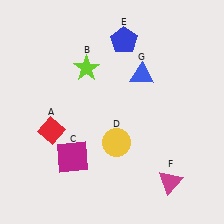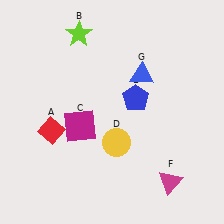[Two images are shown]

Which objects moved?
The objects that moved are: the lime star (B), the magenta square (C), the blue pentagon (E).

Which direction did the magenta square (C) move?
The magenta square (C) moved up.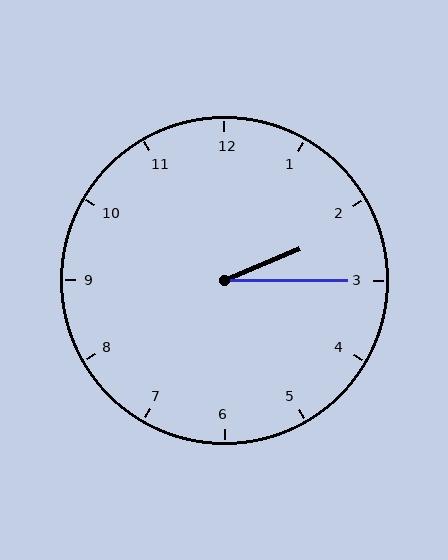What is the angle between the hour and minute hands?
Approximately 22 degrees.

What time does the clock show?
2:15.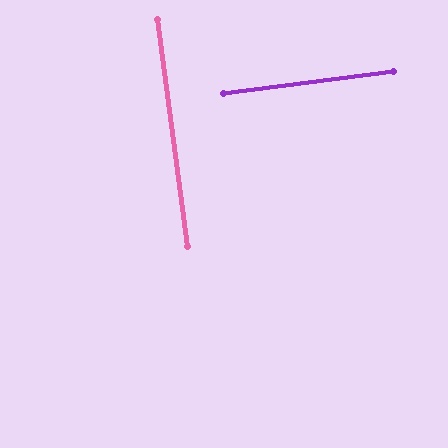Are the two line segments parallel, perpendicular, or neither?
Perpendicular — they meet at approximately 90°.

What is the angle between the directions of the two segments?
Approximately 90 degrees.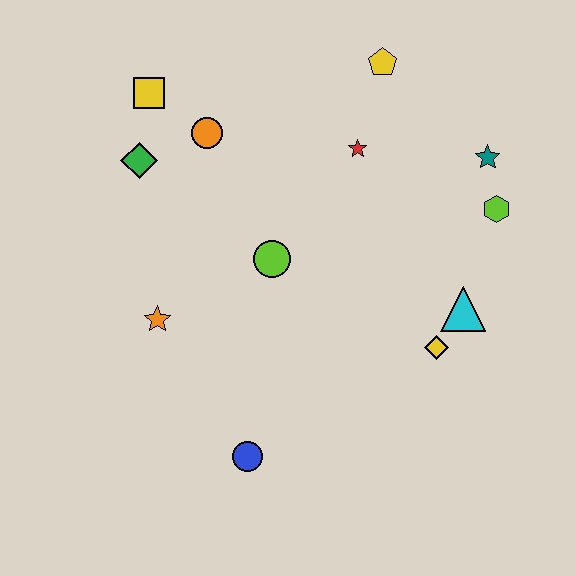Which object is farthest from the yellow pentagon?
The blue circle is farthest from the yellow pentagon.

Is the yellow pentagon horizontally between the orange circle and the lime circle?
No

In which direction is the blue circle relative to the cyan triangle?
The blue circle is to the left of the cyan triangle.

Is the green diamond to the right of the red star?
No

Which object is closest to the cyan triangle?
The yellow diamond is closest to the cyan triangle.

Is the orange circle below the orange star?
No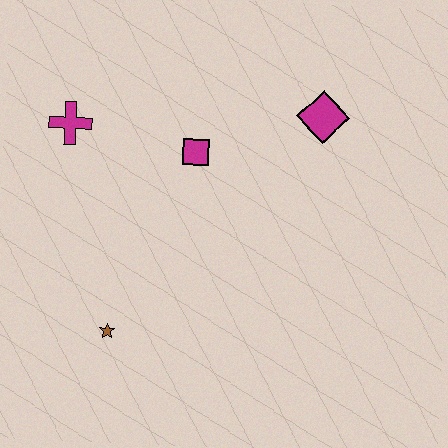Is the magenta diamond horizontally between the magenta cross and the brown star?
No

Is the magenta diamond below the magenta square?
No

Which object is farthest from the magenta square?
The brown star is farthest from the magenta square.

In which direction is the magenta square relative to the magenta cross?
The magenta square is to the right of the magenta cross.